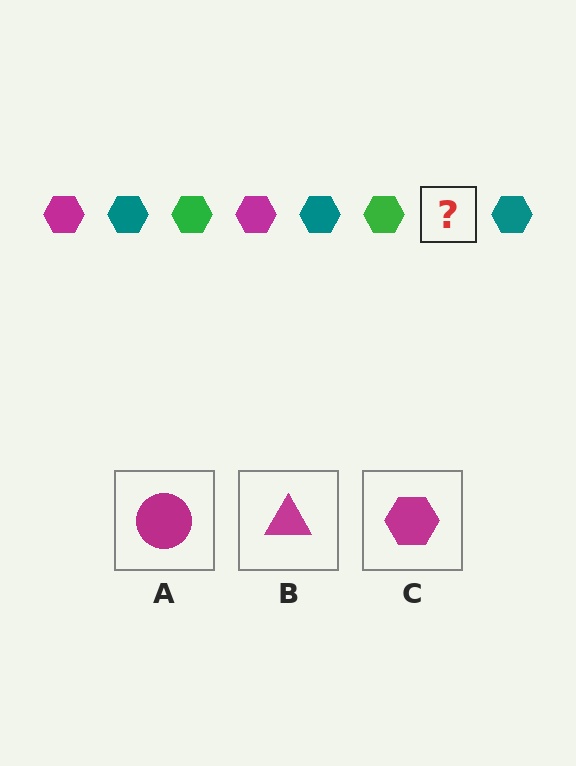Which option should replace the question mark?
Option C.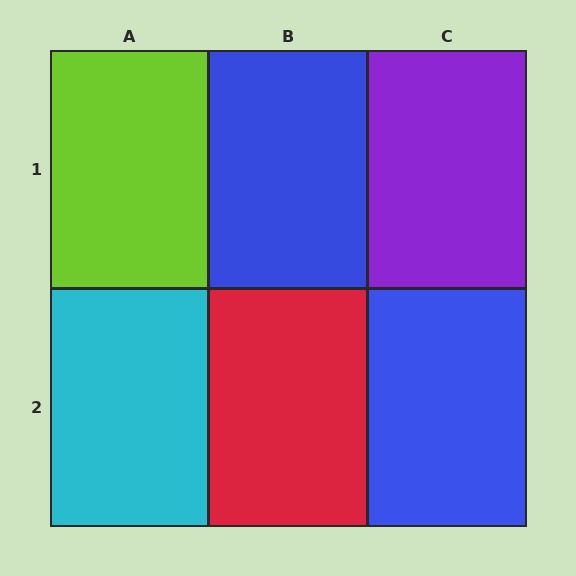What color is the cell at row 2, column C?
Blue.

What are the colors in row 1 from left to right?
Lime, blue, purple.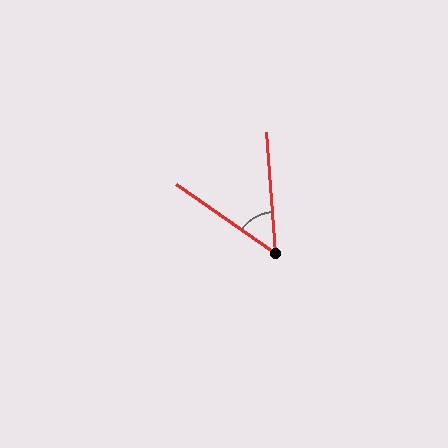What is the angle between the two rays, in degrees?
Approximately 51 degrees.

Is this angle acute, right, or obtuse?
It is acute.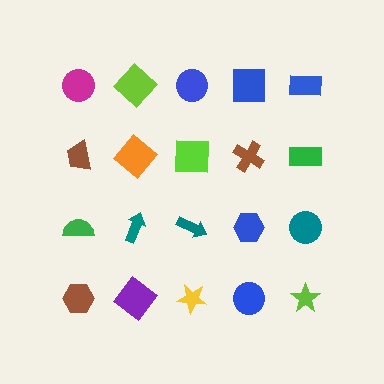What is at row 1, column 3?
A blue circle.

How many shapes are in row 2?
5 shapes.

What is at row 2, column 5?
A green rectangle.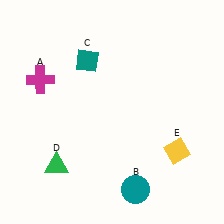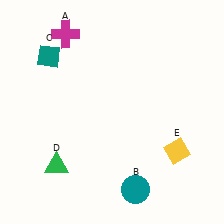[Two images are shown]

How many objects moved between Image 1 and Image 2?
2 objects moved between the two images.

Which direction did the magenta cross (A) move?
The magenta cross (A) moved up.